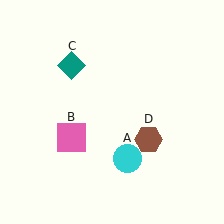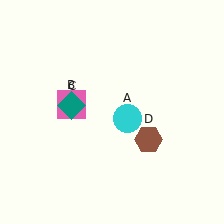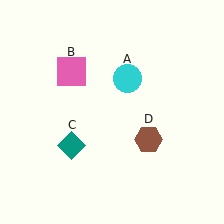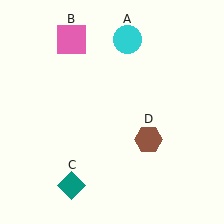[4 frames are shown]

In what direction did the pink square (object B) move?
The pink square (object B) moved up.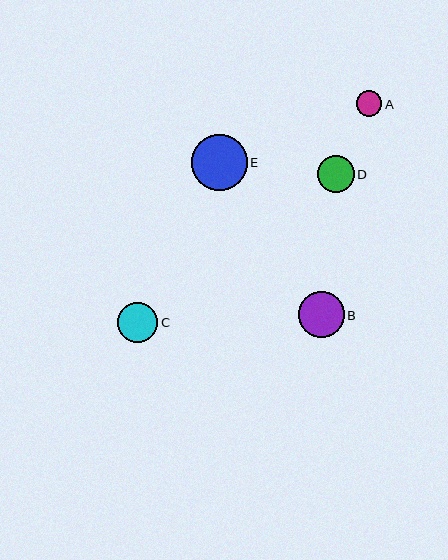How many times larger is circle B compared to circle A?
Circle B is approximately 1.8 times the size of circle A.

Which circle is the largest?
Circle E is the largest with a size of approximately 56 pixels.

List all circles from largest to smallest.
From largest to smallest: E, B, C, D, A.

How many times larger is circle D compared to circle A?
Circle D is approximately 1.4 times the size of circle A.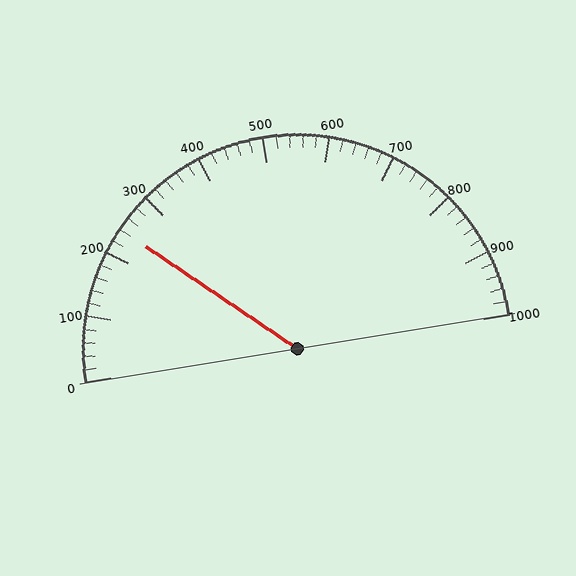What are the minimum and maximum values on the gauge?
The gauge ranges from 0 to 1000.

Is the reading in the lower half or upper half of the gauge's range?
The reading is in the lower half of the range (0 to 1000).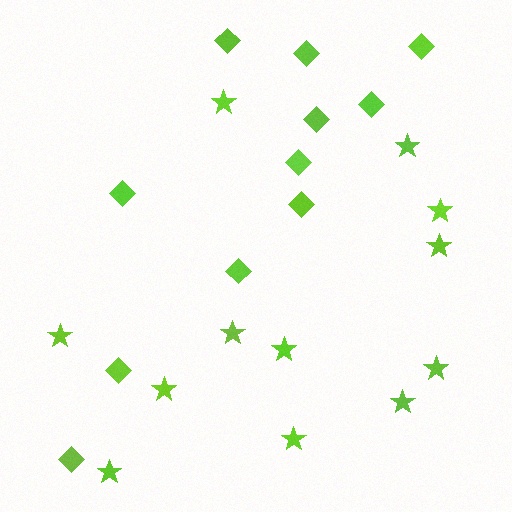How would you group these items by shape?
There are 2 groups: one group of diamonds (11) and one group of stars (12).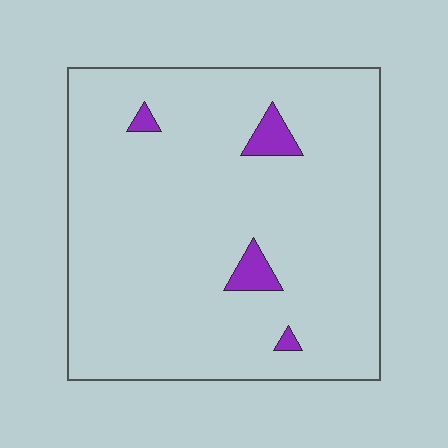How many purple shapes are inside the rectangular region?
4.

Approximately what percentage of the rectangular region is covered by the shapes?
Approximately 5%.